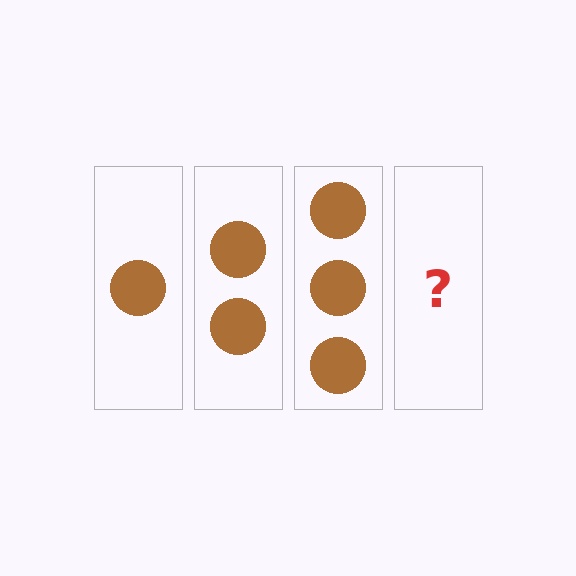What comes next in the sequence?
The next element should be 4 circles.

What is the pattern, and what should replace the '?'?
The pattern is that each step adds one more circle. The '?' should be 4 circles.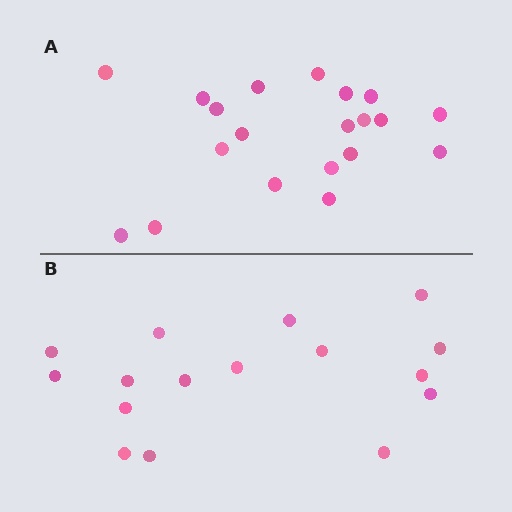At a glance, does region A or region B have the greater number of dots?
Region A (the top region) has more dots.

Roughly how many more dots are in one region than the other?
Region A has about 4 more dots than region B.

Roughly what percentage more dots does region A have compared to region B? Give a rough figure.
About 25% more.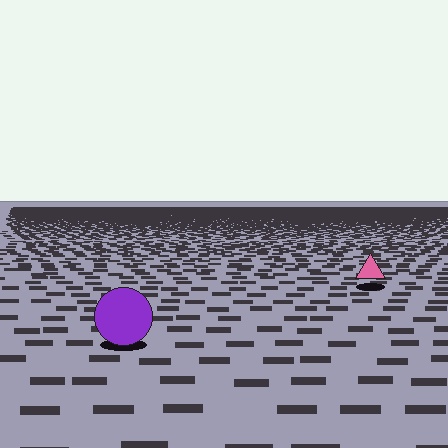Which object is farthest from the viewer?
The pink triangle is farthest from the viewer. It appears smaller and the ground texture around it is denser.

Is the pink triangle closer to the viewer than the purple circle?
No. The purple circle is closer — you can tell from the texture gradient: the ground texture is coarser near it.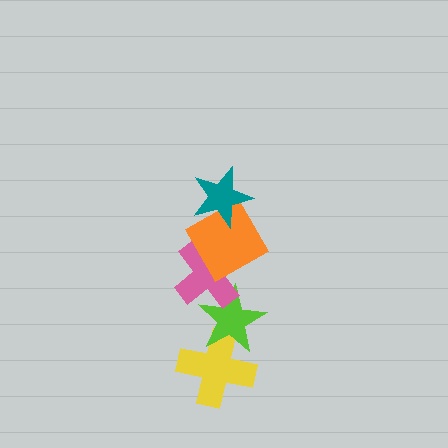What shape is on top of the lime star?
The pink cross is on top of the lime star.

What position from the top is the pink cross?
The pink cross is 3rd from the top.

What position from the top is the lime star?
The lime star is 4th from the top.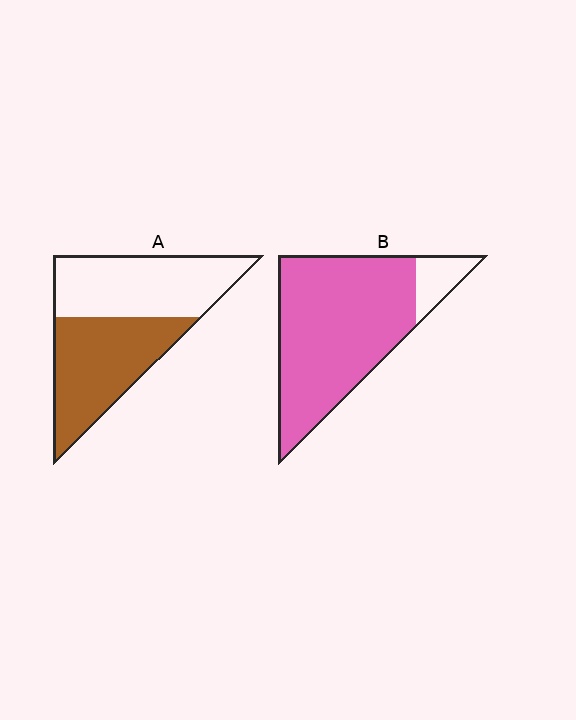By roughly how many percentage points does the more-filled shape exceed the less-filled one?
By roughly 40 percentage points (B over A).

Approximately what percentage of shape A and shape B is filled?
A is approximately 50% and B is approximately 90%.